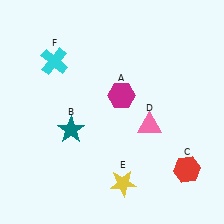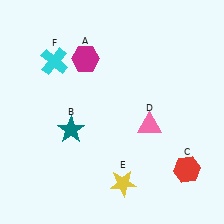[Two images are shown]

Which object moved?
The magenta hexagon (A) moved up.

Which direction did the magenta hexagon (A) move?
The magenta hexagon (A) moved up.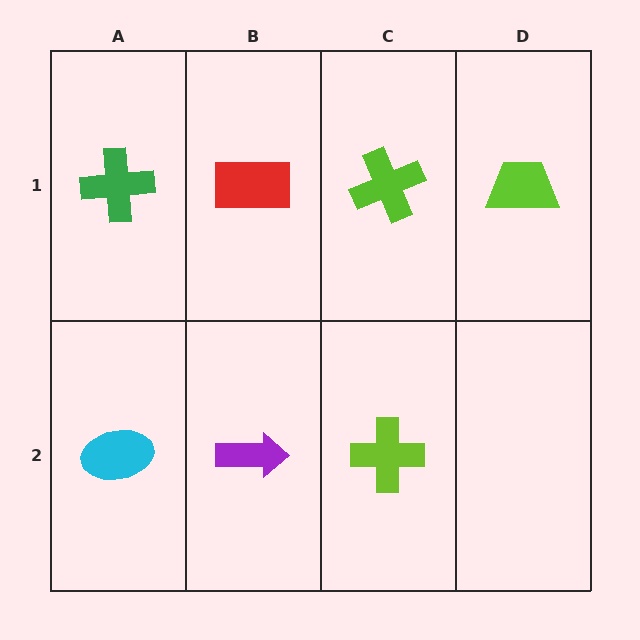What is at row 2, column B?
A purple arrow.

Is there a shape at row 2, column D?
No, that cell is empty.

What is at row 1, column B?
A red rectangle.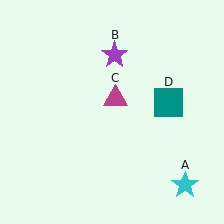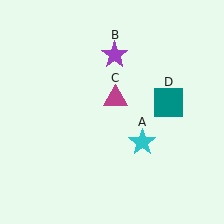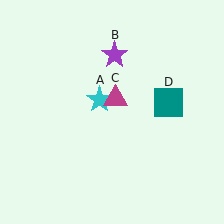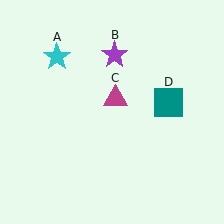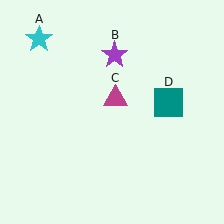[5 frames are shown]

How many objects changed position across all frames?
1 object changed position: cyan star (object A).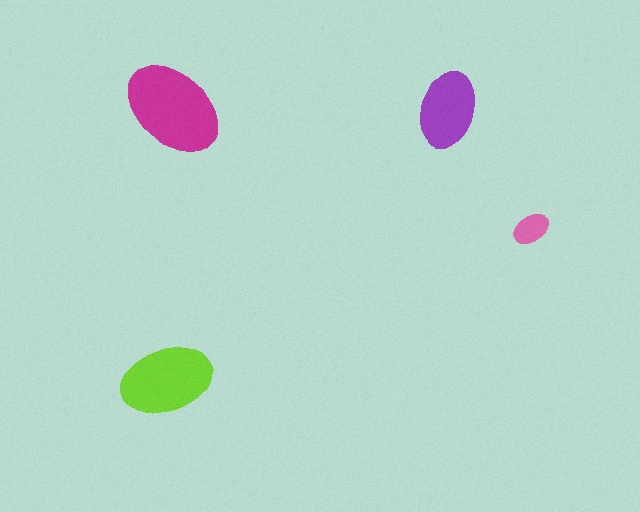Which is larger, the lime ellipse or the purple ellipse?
The lime one.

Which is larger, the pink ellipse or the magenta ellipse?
The magenta one.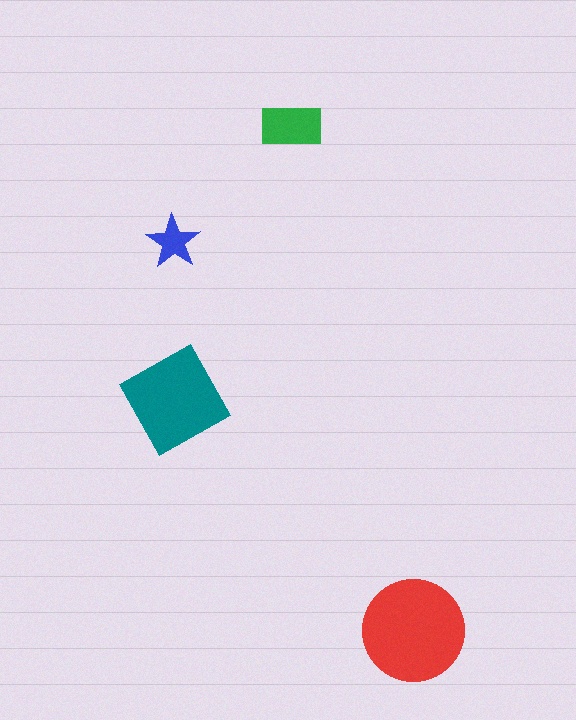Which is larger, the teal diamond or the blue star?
The teal diamond.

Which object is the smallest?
The blue star.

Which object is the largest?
The red circle.